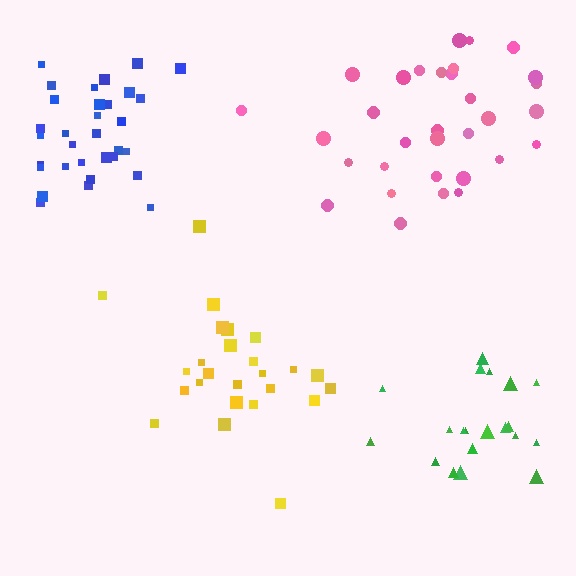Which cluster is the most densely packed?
Blue.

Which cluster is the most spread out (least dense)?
Pink.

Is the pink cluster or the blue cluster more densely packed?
Blue.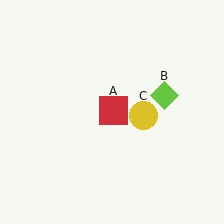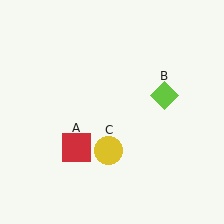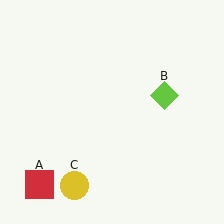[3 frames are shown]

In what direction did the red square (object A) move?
The red square (object A) moved down and to the left.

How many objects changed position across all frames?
2 objects changed position: red square (object A), yellow circle (object C).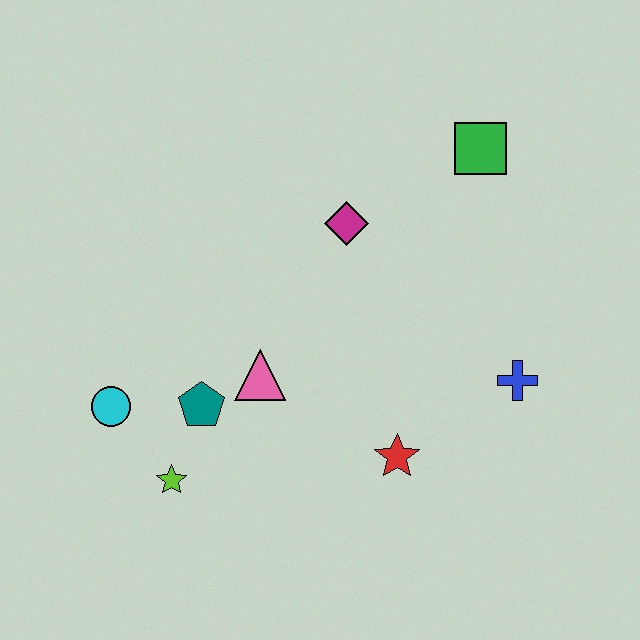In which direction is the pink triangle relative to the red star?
The pink triangle is to the left of the red star.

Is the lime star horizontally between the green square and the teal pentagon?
No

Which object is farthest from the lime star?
The green square is farthest from the lime star.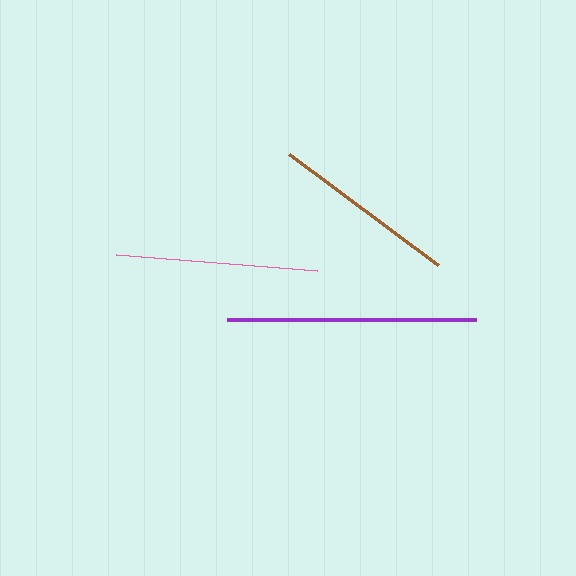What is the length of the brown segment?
The brown segment is approximately 186 pixels long.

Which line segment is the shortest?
The brown line is the shortest at approximately 186 pixels.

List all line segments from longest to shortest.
From longest to shortest: purple, pink, brown.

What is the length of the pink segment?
The pink segment is approximately 201 pixels long.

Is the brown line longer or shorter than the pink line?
The pink line is longer than the brown line.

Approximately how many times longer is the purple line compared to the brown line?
The purple line is approximately 1.3 times the length of the brown line.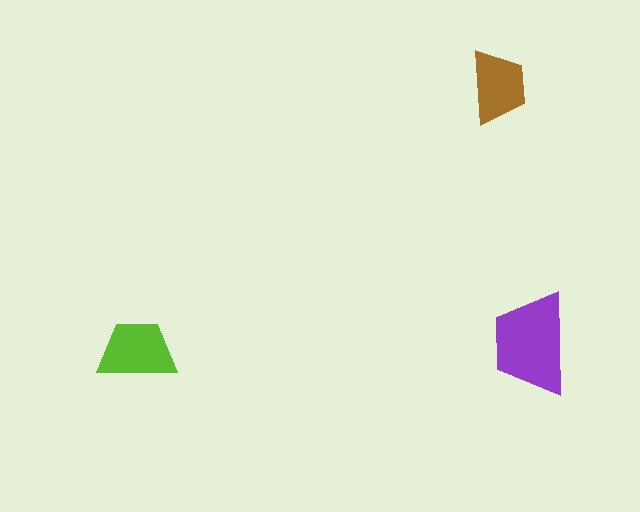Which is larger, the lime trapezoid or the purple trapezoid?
The purple one.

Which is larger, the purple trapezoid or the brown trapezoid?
The purple one.